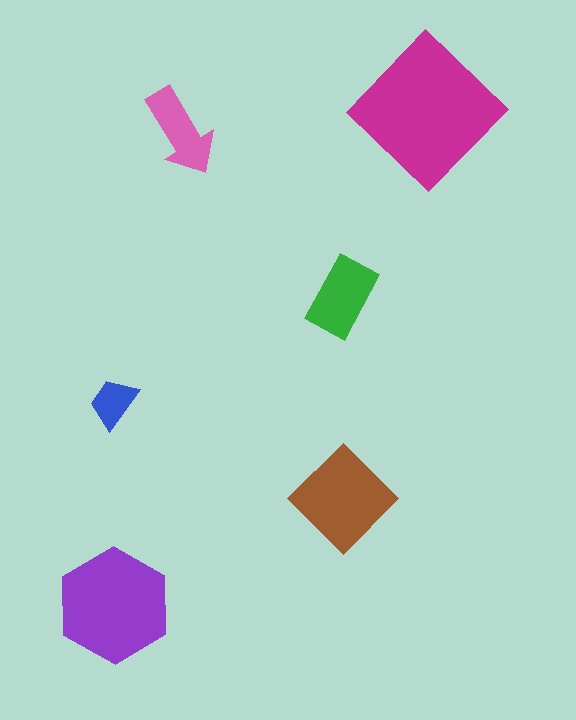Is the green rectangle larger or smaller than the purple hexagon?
Smaller.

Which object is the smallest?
The blue trapezoid.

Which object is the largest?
The magenta diamond.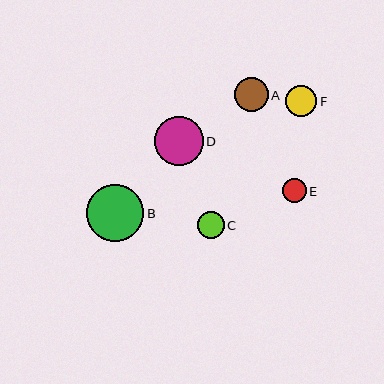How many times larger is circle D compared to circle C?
Circle D is approximately 1.8 times the size of circle C.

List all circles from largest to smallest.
From largest to smallest: B, D, A, F, C, E.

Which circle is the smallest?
Circle E is the smallest with a size of approximately 24 pixels.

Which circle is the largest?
Circle B is the largest with a size of approximately 57 pixels.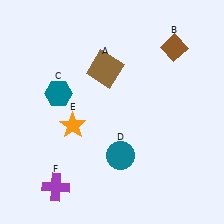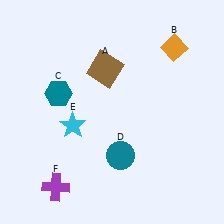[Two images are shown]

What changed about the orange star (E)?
In Image 1, E is orange. In Image 2, it changed to cyan.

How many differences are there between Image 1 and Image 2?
There are 2 differences between the two images.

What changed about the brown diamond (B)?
In Image 1, B is brown. In Image 2, it changed to orange.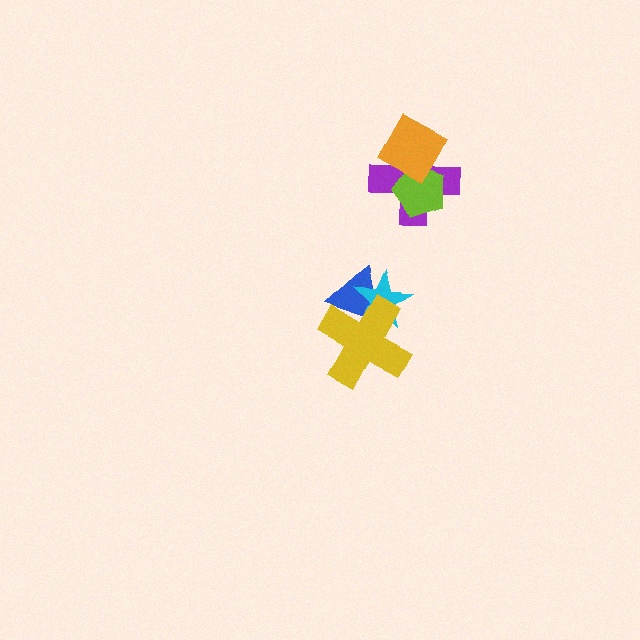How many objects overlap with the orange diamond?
2 objects overlap with the orange diamond.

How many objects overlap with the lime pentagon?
2 objects overlap with the lime pentagon.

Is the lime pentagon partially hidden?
Yes, it is partially covered by another shape.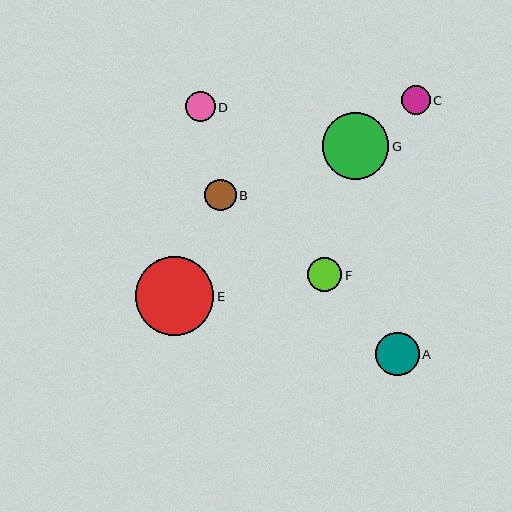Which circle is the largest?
Circle E is the largest with a size of approximately 79 pixels.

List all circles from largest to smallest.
From largest to smallest: E, G, A, F, B, D, C.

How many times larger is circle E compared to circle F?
Circle E is approximately 2.3 times the size of circle F.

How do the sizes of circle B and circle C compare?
Circle B and circle C are approximately the same size.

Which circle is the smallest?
Circle C is the smallest with a size of approximately 29 pixels.